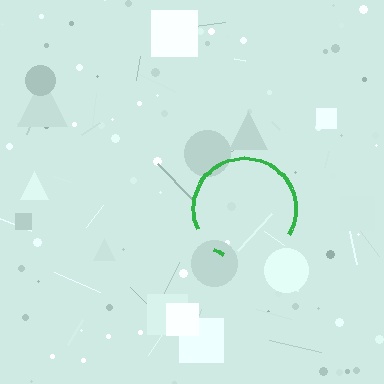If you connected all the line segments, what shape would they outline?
They would outline a circle.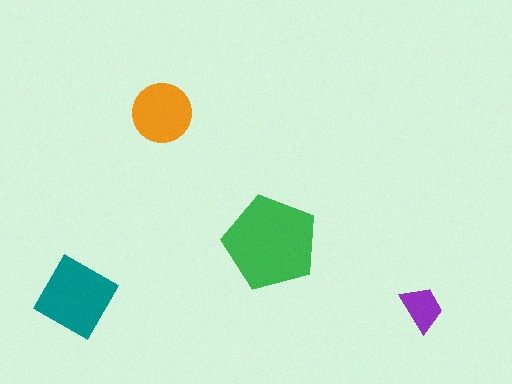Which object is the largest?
The green pentagon.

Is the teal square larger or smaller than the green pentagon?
Smaller.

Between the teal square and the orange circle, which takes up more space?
The teal square.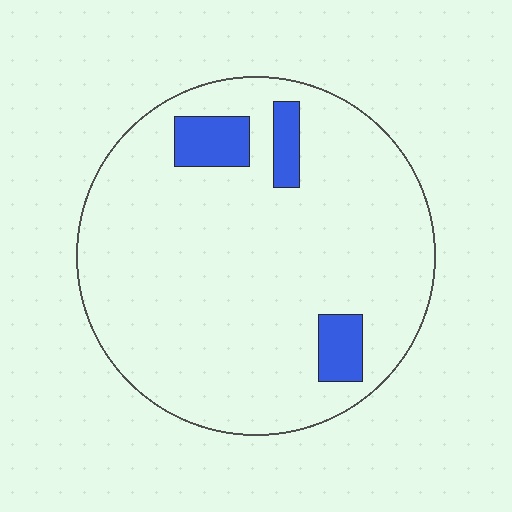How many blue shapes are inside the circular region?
3.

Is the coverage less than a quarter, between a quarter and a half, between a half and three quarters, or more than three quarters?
Less than a quarter.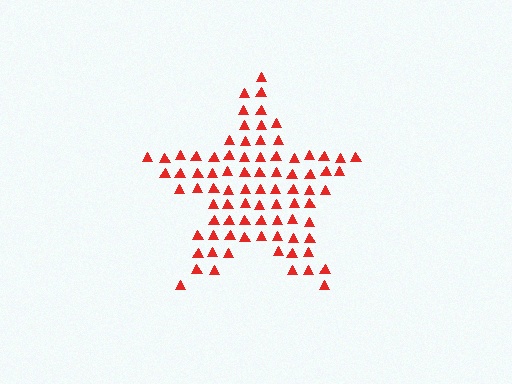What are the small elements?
The small elements are triangles.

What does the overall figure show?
The overall figure shows a star.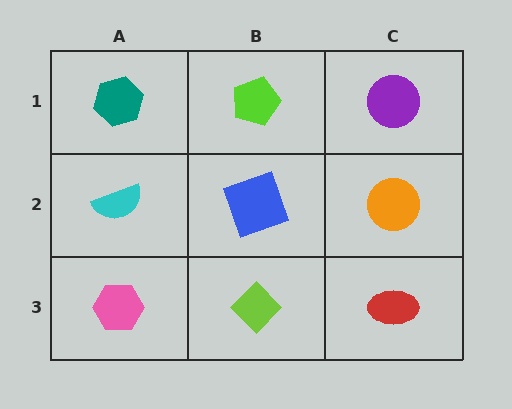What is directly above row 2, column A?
A teal hexagon.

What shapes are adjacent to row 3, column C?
An orange circle (row 2, column C), a lime diamond (row 3, column B).